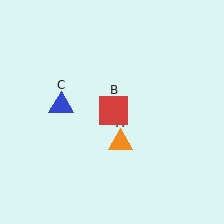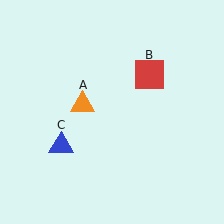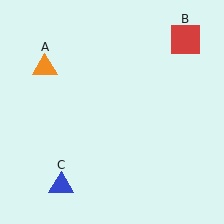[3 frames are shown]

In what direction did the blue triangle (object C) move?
The blue triangle (object C) moved down.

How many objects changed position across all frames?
3 objects changed position: orange triangle (object A), red square (object B), blue triangle (object C).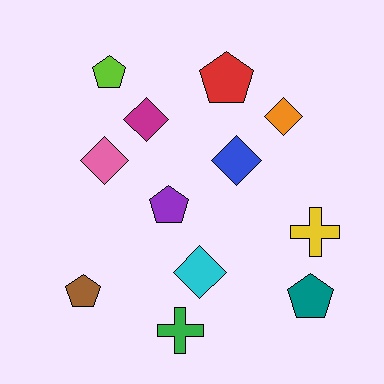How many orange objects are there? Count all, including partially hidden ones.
There is 1 orange object.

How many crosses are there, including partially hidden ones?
There are 2 crosses.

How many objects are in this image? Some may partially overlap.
There are 12 objects.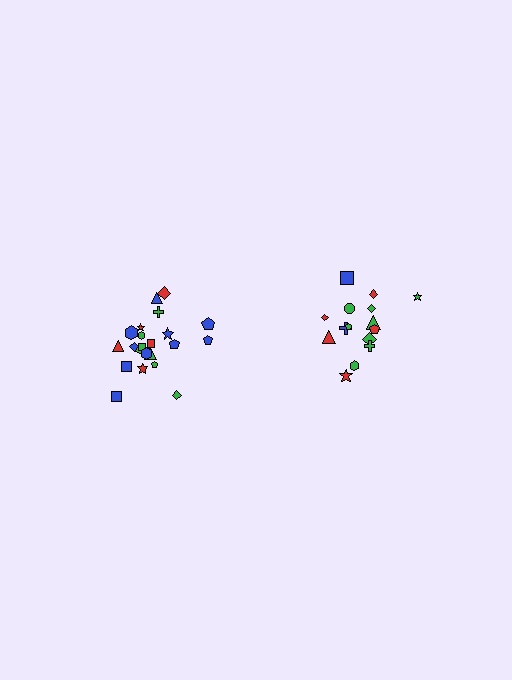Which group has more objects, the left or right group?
The left group.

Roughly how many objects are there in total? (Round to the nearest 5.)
Roughly 35 objects in total.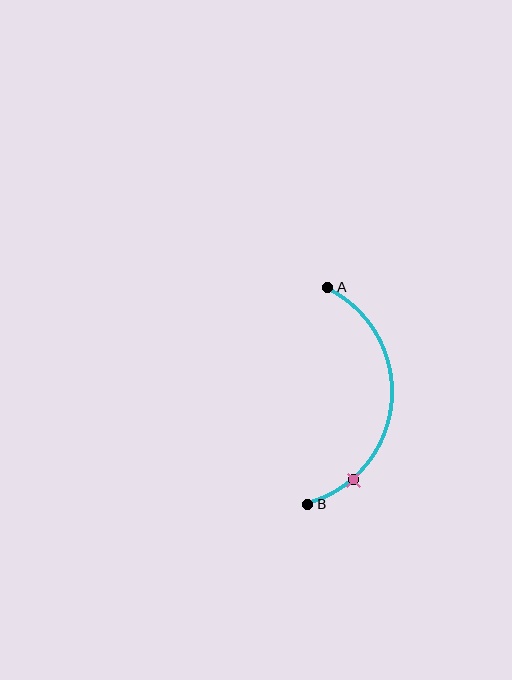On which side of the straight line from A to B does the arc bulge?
The arc bulges to the right of the straight line connecting A and B.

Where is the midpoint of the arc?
The arc midpoint is the point on the curve farthest from the straight line joining A and B. It sits to the right of that line.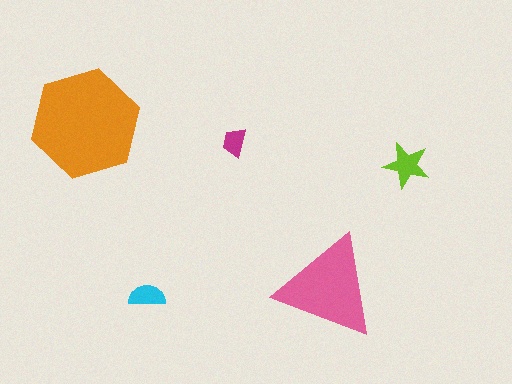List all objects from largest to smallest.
The orange hexagon, the pink triangle, the lime star, the cyan semicircle, the magenta trapezoid.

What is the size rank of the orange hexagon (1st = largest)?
1st.